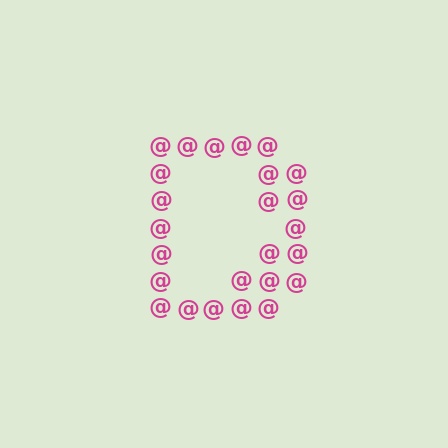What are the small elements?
The small elements are at signs.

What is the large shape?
The large shape is the letter D.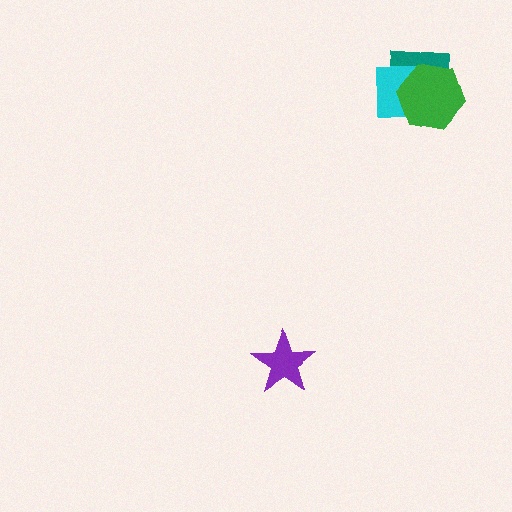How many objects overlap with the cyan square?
2 objects overlap with the cyan square.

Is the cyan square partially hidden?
Yes, it is partially covered by another shape.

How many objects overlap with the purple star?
0 objects overlap with the purple star.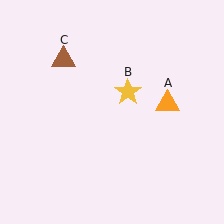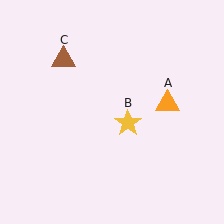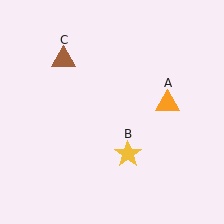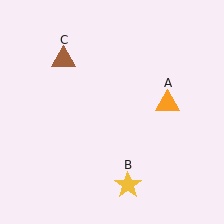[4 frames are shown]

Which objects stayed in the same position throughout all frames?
Orange triangle (object A) and brown triangle (object C) remained stationary.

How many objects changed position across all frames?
1 object changed position: yellow star (object B).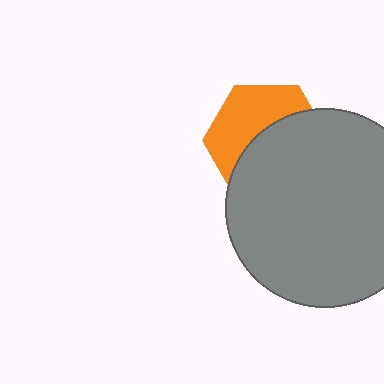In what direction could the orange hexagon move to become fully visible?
The orange hexagon could move up. That would shift it out from behind the gray circle entirely.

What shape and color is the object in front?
The object in front is a gray circle.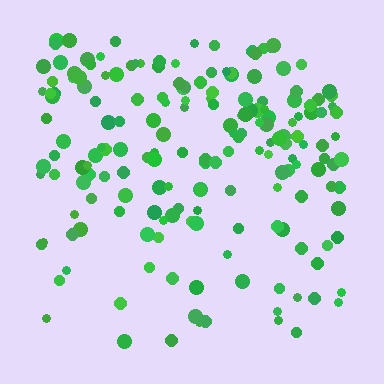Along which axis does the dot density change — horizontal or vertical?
Vertical.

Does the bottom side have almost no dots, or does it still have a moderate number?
Still a moderate number, just noticeably fewer than the top.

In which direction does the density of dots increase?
From bottom to top, with the top side densest.